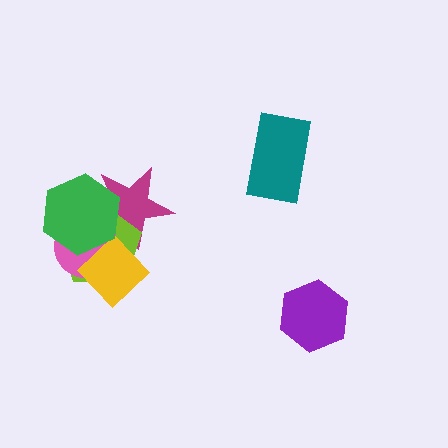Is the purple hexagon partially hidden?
No, no other shape covers it.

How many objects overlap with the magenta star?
4 objects overlap with the magenta star.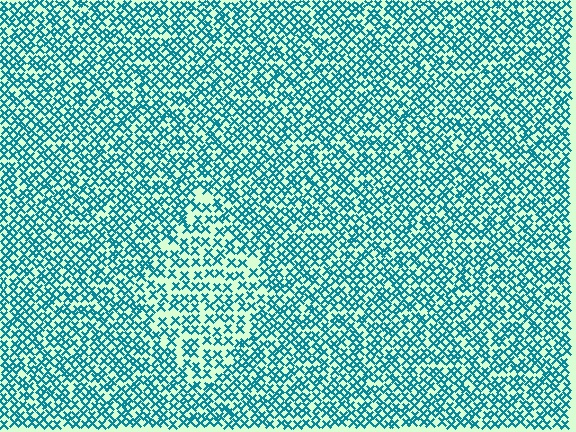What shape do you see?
I see a diamond.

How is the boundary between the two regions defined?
The boundary is defined by a change in element density (approximately 1.6x ratio). All elements are the same color, size, and shape.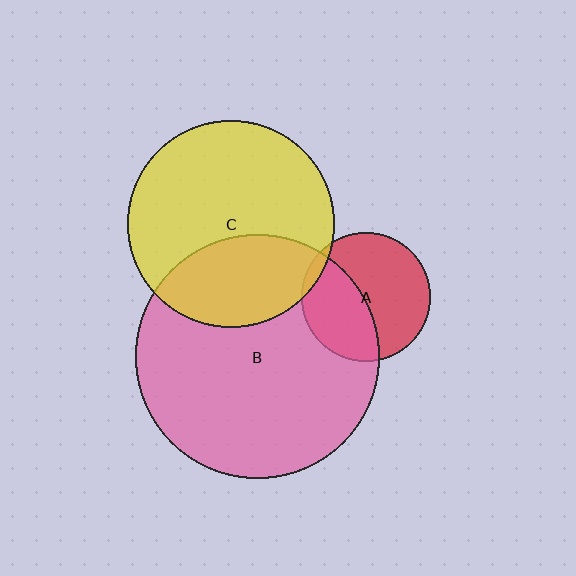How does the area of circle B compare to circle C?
Approximately 1.4 times.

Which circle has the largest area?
Circle B (pink).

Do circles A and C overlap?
Yes.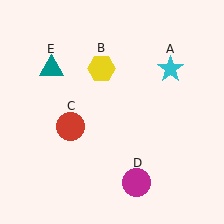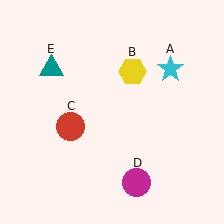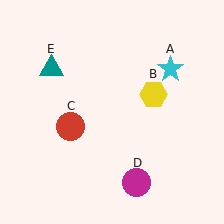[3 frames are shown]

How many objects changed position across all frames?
1 object changed position: yellow hexagon (object B).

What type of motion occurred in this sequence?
The yellow hexagon (object B) rotated clockwise around the center of the scene.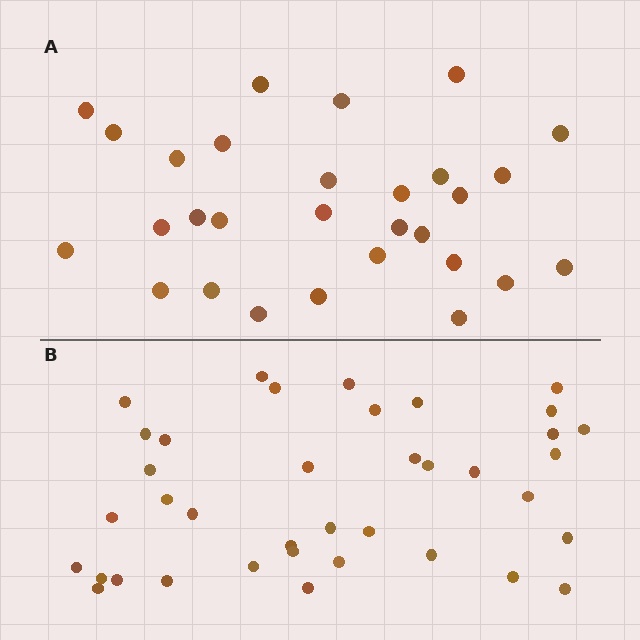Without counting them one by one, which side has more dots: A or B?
Region B (the bottom region) has more dots.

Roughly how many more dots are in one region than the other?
Region B has roughly 8 or so more dots than region A.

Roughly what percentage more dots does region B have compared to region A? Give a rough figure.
About 30% more.